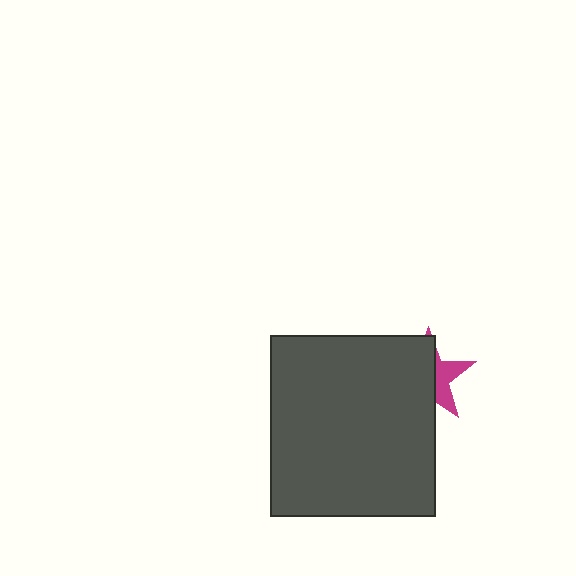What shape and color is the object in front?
The object in front is a dark gray rectangle.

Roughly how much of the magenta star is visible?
A small part of it is visible (roughly 37%).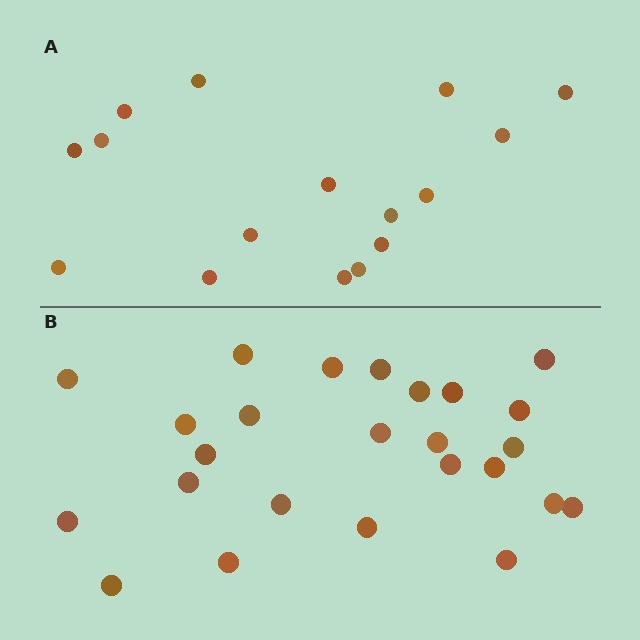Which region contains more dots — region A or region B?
Region B (the bottom region) has more dots.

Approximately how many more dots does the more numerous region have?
Region B has roughly 8 or so more dots than region A.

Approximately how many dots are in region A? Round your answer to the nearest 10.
About 20 dots. (The exact count is 16, which rounds to 20.)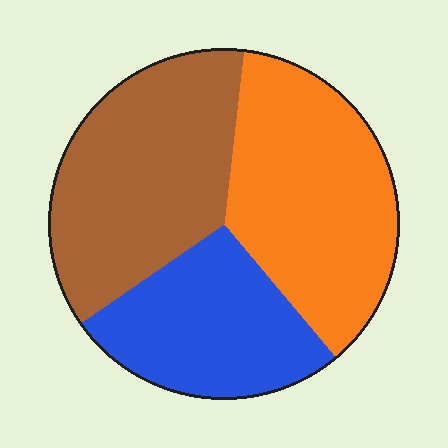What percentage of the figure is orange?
Orange covers about 35% of the figure.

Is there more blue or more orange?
Orange.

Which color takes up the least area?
Blue, at roughly 25%.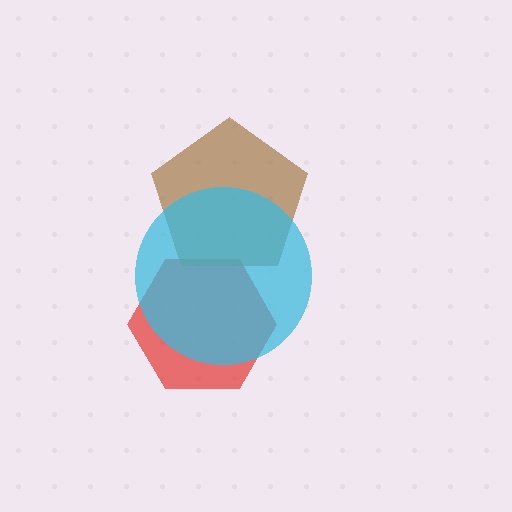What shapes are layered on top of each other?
The layered shapes are: a red hexagon, a brown pentagon, a cyan circle.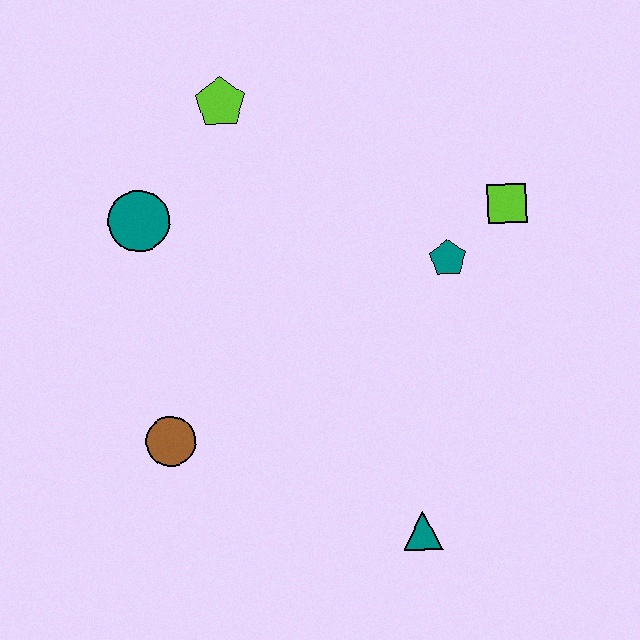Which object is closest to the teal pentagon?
The lime square is closest to the teal pentagon.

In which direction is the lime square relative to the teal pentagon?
The lime square is to the right of the teal pentagon.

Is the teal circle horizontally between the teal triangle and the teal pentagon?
No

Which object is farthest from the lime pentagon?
The teal triangle is farthest from the lime pentagon.